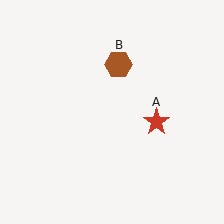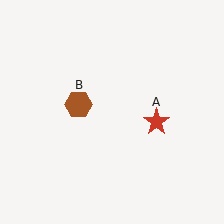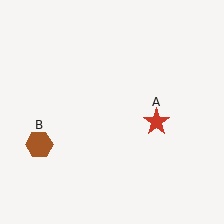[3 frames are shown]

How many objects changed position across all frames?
1 object changed position: brown hexagon (object B).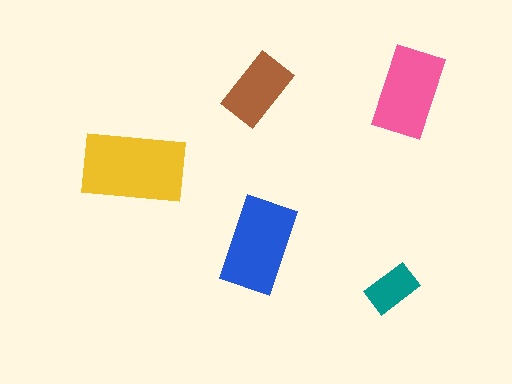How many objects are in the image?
There are 5 objects in the image.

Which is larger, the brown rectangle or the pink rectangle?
The pink one.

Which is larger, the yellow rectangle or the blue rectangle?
The yellow one.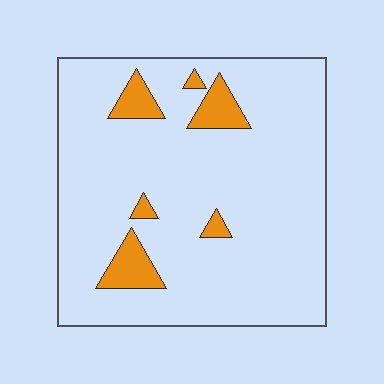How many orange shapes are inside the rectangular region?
6.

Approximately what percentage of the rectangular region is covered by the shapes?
Approximately 10%.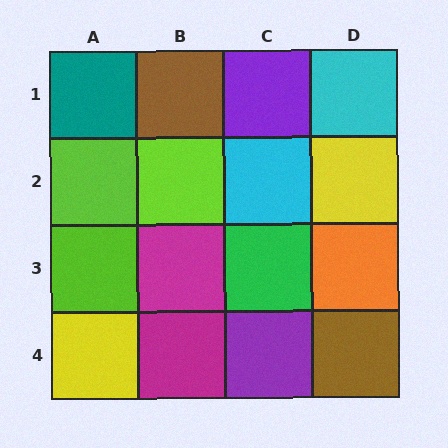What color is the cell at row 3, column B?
Magenta.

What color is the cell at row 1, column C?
Purple.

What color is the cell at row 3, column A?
Lime.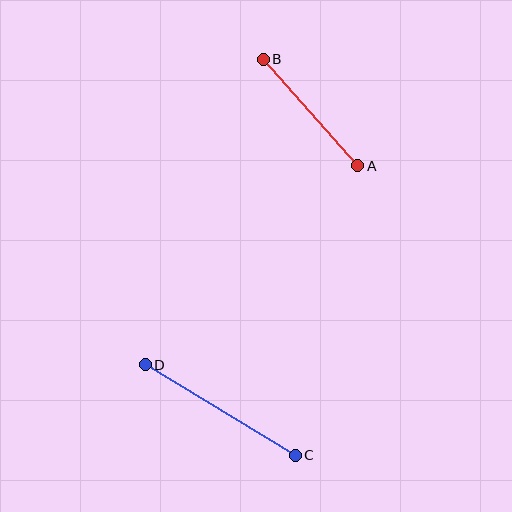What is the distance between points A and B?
The distance is approximately 142 pixels.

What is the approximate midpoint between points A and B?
The midpoint is at approximately (311, 113) pixels.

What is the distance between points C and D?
The distance is approximately 175 pixels.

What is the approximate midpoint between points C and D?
The midpoint is at approximately (220, 410) pixels.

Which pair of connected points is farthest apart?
Points C and D are farthest apart.